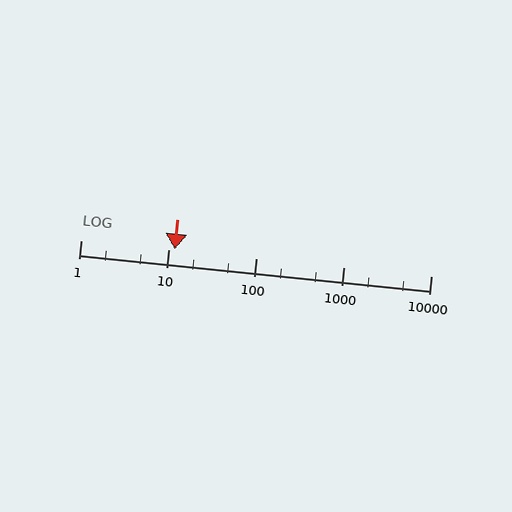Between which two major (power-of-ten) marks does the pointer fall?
The pointer is between 10 and 100.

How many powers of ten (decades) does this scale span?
The scale spans 4 decades, from 1 to 10000.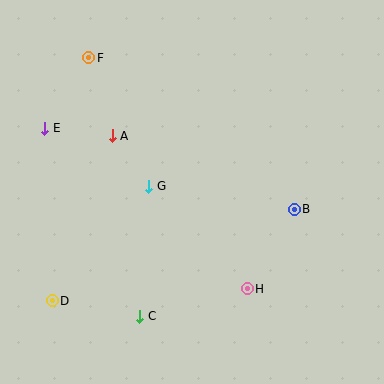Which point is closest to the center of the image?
Point G at (149, 186) is closest to the center.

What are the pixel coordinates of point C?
Point C is at (140, 316).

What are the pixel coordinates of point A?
Point A is at (112, 136).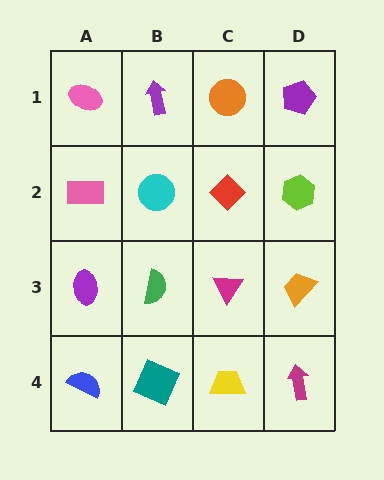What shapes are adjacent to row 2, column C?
An orange circle (row 1, column C), a magenta triangle (row 3, column C), a cyan circle (row 2, column B), a lime hexagon (row 2, column D).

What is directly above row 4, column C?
A magenta triangle.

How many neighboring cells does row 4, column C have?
3.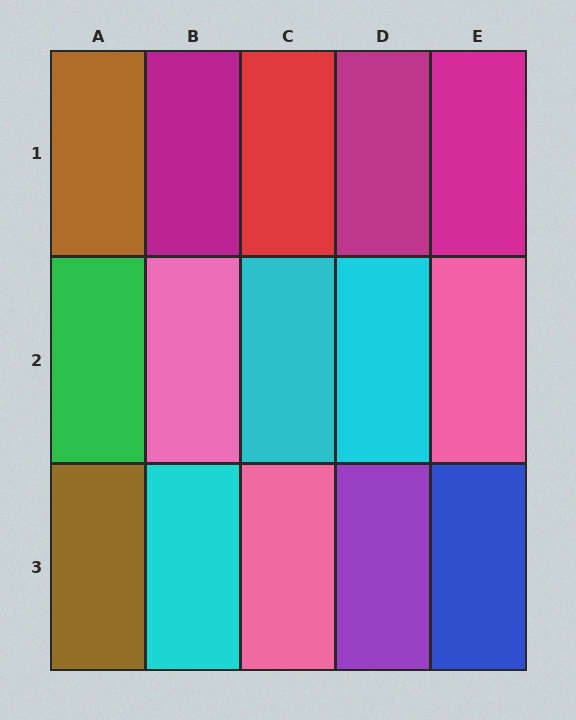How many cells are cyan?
3 cells are cyan.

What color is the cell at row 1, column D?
Magenta.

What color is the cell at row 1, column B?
Magenta.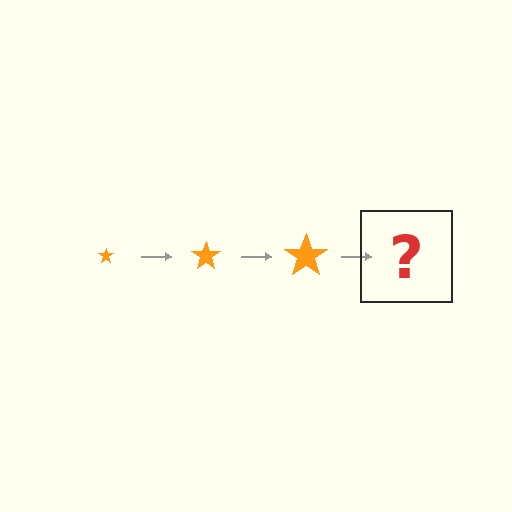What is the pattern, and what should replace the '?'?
The pattern is that the star gets progressively larger each step. The '?' should be an orange star, larger than the previous one.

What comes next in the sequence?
The next element should be an orange star, larger than the previous one.